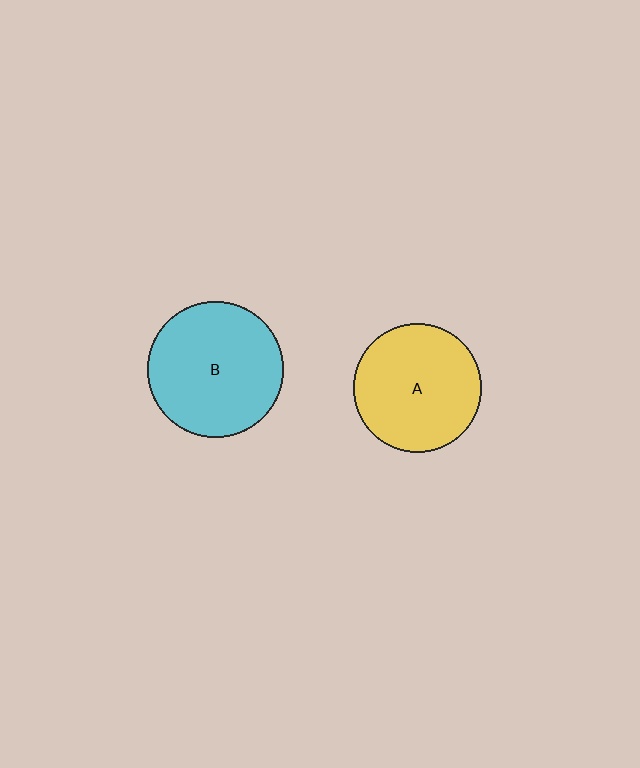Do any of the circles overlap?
No, none of the circles overlap.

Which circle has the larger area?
Circle B (cyan).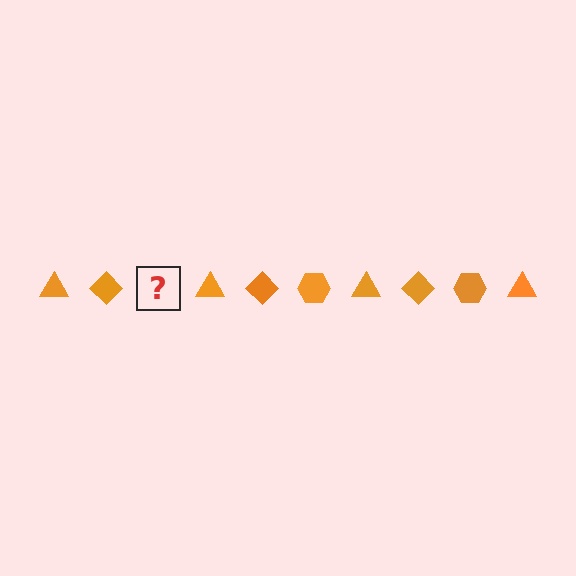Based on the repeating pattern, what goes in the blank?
The blank should be an orange hexagon.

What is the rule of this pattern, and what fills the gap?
The rule is that the pattern cycles through triangle, diamond, hexagon shapes in orange. The gap should be filled with an orange hexagon.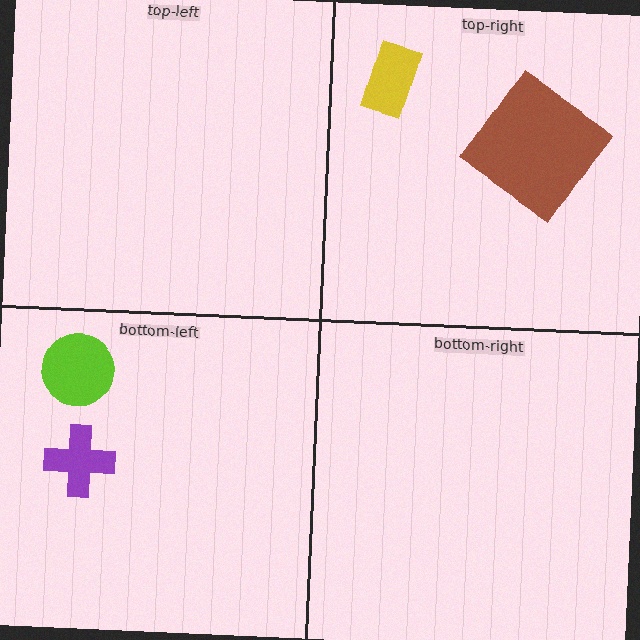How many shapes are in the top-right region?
2.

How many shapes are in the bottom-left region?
2.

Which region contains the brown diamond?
The top-right region.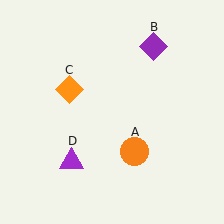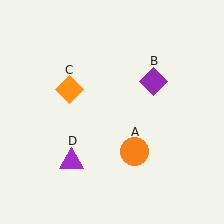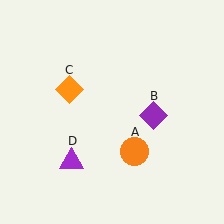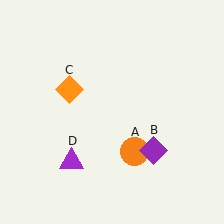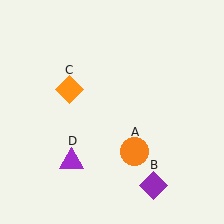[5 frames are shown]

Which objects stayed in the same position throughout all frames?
Orange circle (object A) and orange diamond (object C) and purple triangle (object D) remained stationary.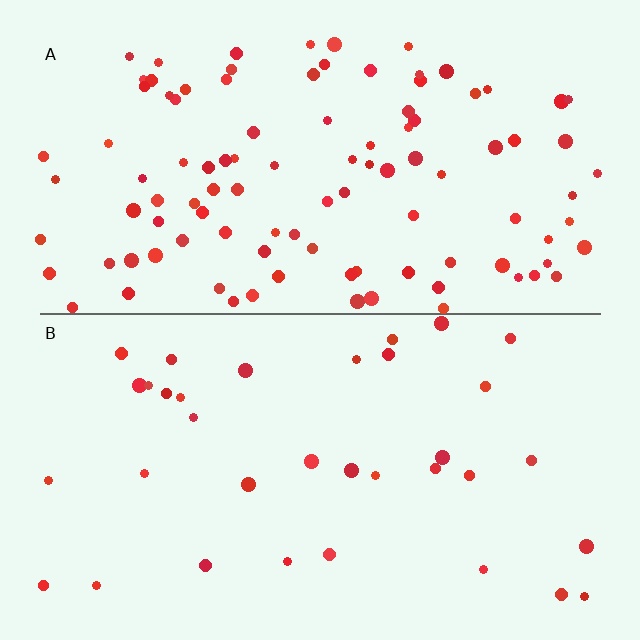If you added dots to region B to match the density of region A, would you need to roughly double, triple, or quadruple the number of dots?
Approximately triple.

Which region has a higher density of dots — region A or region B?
A (the top).